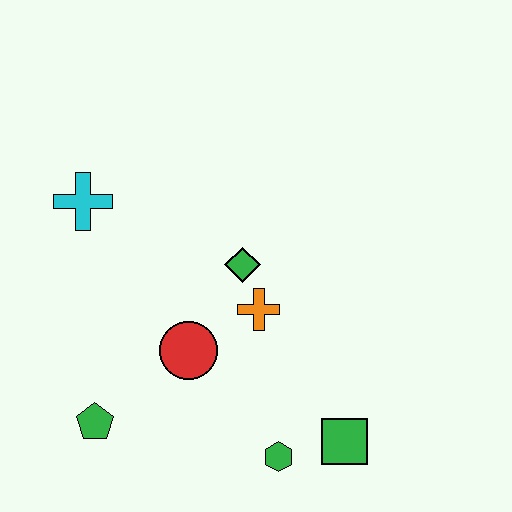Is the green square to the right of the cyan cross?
Yes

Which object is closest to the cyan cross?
The green diamond is closest to the cyan cross.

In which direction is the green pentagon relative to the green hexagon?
The green pentagon is to the left of the green hexagon.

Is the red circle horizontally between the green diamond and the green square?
No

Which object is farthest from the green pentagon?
The green square is farthest from the green pentagon.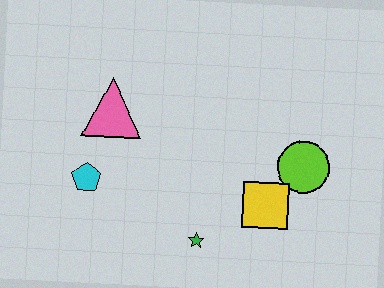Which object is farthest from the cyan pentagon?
The lime circle is farthest from the cyan pentagon.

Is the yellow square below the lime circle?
Yes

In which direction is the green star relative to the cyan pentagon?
The green star is to the right of the cyan pentagon.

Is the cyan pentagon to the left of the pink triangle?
Yes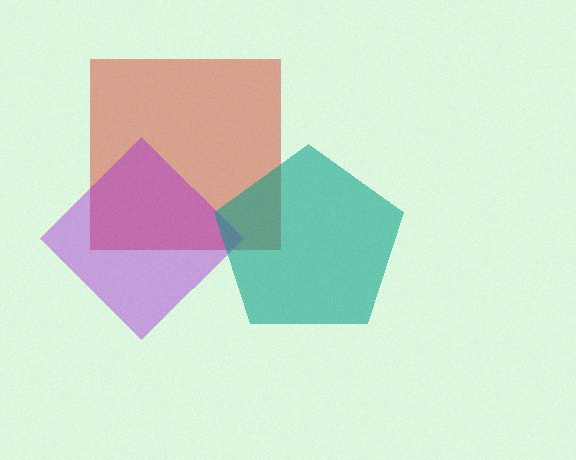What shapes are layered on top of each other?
The layered shapes are: a red square, a purple diamond, a teal pentagon.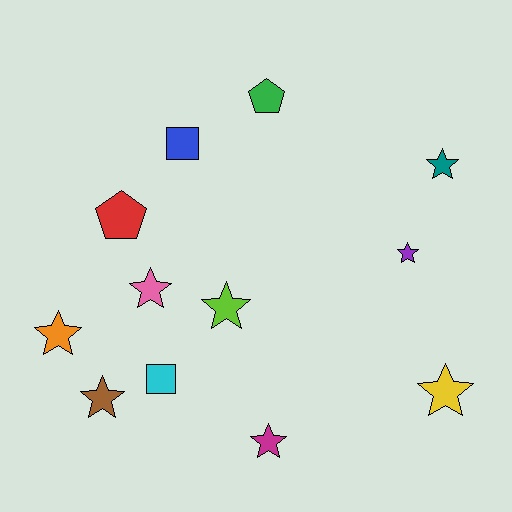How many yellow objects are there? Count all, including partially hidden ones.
There is 1 yellow object.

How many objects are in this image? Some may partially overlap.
There are 12 objects.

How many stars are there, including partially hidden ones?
There are 8 stars.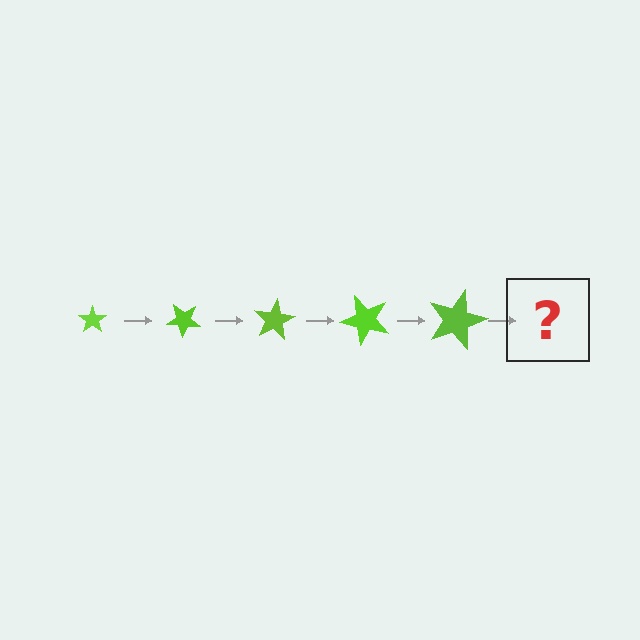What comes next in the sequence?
The next element should be a star, larger than the previous one and rotated 200 degrees from the start.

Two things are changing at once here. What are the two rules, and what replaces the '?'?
The two rules are that the star grows larger each step and it rotates 40 degrees each step. The '?' should be a star, larger than the previous one and rotated 200 degrees from the start.